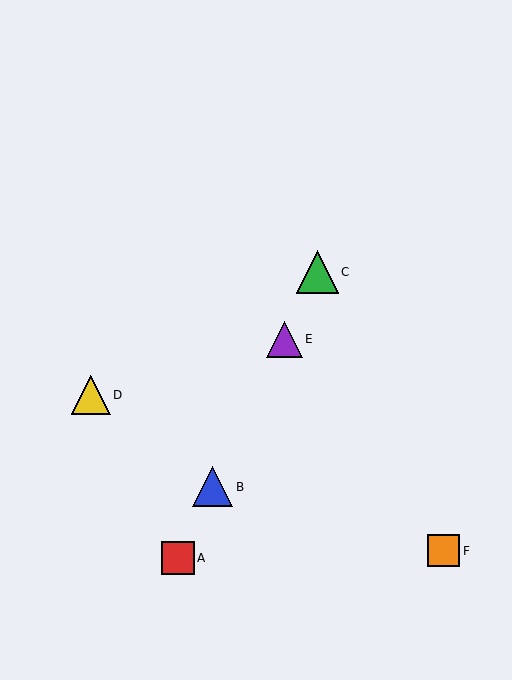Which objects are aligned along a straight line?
Objects A, B, C, E are aligned along a straight line.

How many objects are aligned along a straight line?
4 objects (A, B, C, E) are aligned along a straight line.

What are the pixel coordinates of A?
Object A is at (178, 558).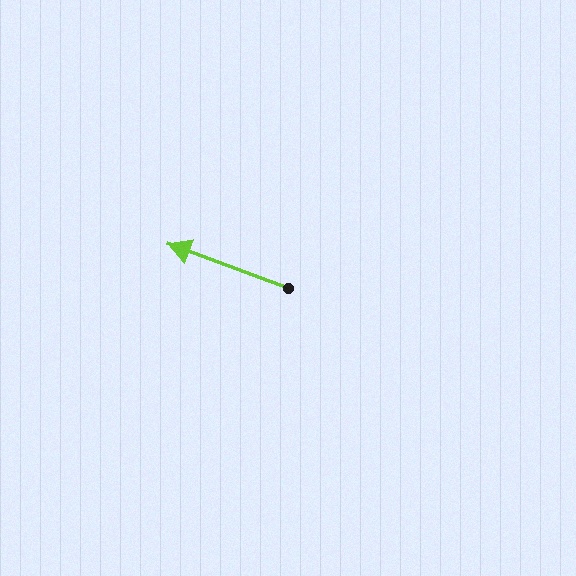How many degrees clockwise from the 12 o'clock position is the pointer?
Approximately 290 degrees.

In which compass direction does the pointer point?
West.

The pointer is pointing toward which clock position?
Roughly 10 o'clock.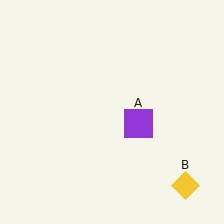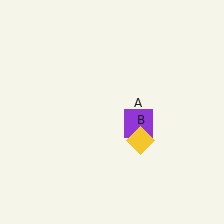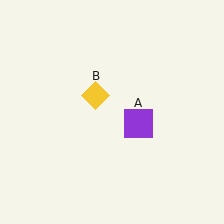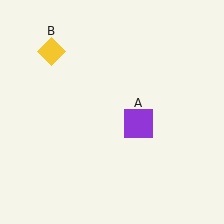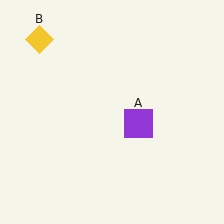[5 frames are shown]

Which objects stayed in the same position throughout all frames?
Purple square (object A) remained stationary.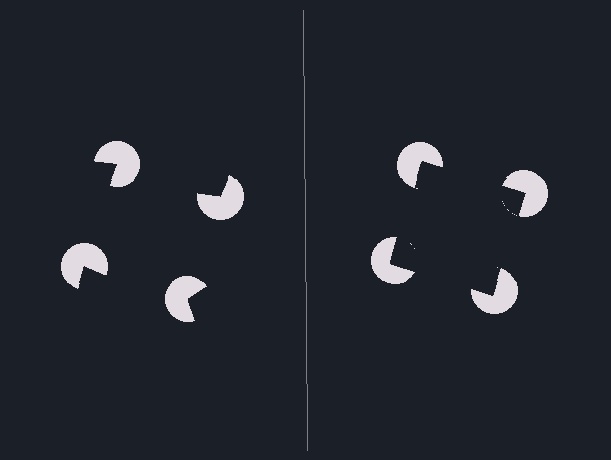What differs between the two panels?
The pac-man discs are positioned identically on both sides; only the wedge orientations differ. On the right they align to a square; on the left they are misaligned.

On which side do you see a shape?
An illusory square appears on the right side. On the left side the wedge cuts are rotated, so no coherent shape forms.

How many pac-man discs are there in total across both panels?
8 — 4 on each side.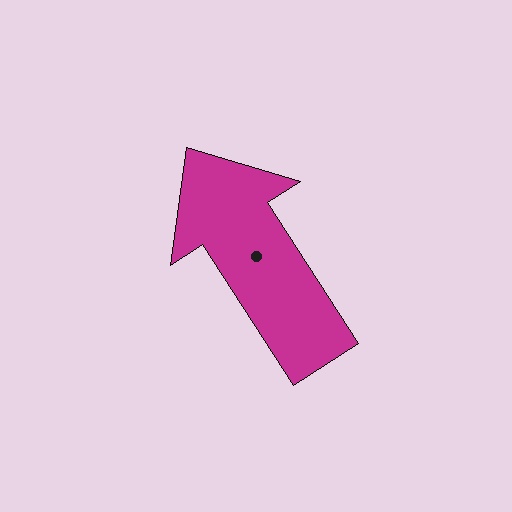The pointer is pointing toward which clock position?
Roughly 11 o'clock.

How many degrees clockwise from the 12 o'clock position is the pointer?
Approximately 327 degrees.